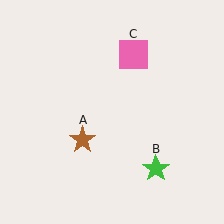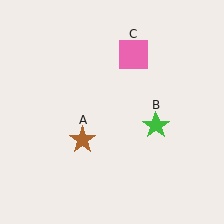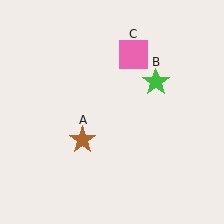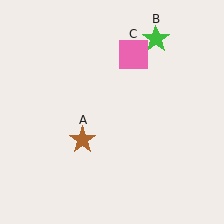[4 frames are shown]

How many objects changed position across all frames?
1 object changed position: green star (object B).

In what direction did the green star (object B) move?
The green star (object B) moved up.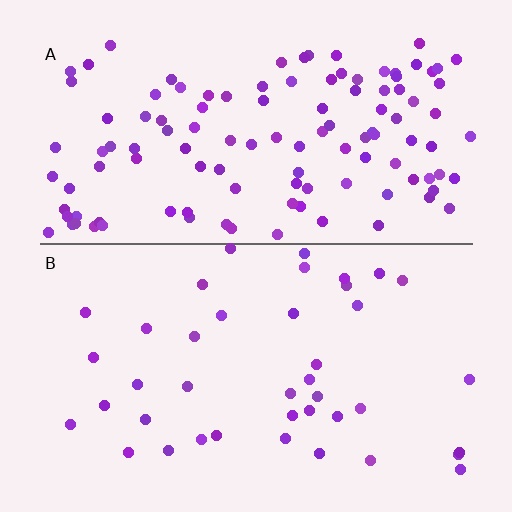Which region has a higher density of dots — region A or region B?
A (the top).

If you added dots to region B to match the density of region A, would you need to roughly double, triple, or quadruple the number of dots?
Approximately triple.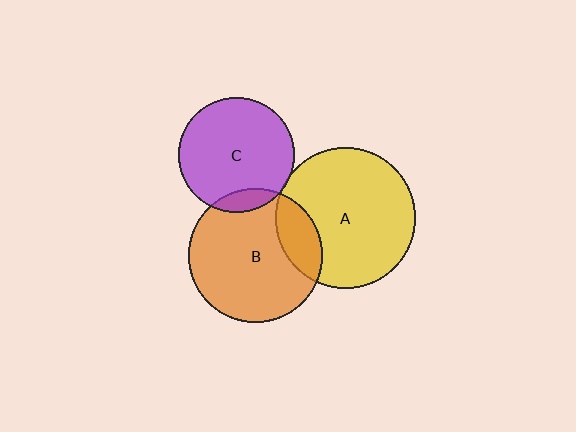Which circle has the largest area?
Circle A (yellow).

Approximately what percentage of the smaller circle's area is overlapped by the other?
Approximately 10%.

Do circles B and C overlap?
Yes.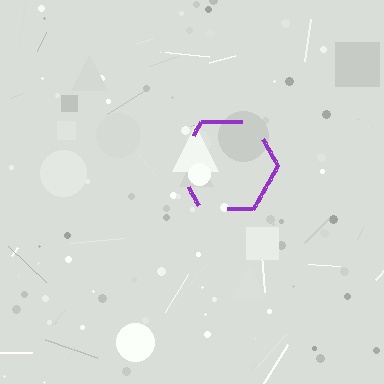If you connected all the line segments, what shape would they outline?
They would outline a hexagon.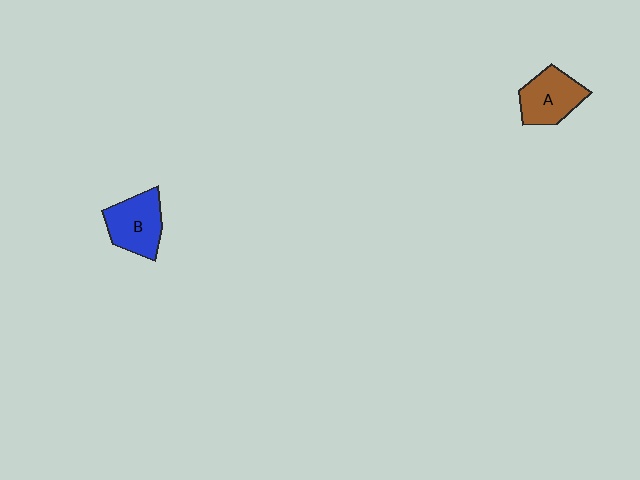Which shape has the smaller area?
Shape A (brown).